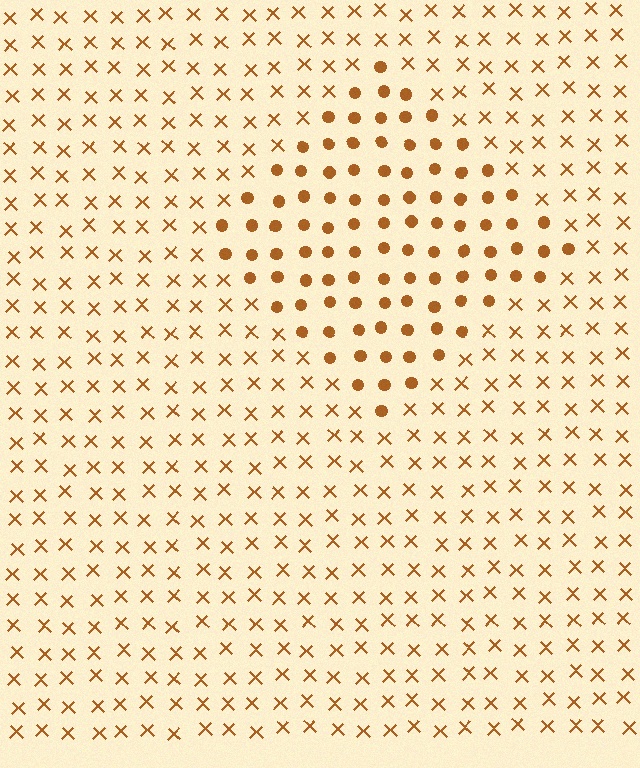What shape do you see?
I see a diamond.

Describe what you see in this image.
The image is filled with small brown elements arranged in a uniform grid. A diamond-shaped region contains circles, while the surrounding area contains X marks. The boundary is defined purely by the change in element shape.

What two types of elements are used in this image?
The image uses circles inside the diamond region and X marks outside it.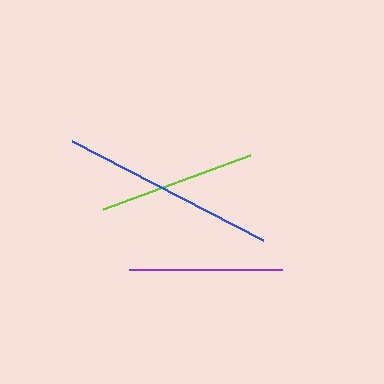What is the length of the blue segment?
The blue segment is approximately 215 pixels long.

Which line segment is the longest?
The blue line is the longest at approximately 215 pixels.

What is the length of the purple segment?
The purple segment is approximately 153 pixels long.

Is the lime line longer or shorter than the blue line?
The blue line is longer than the lime line.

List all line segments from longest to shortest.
From longest to shortest: blue, lime, purple.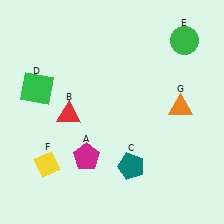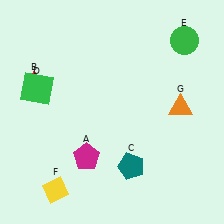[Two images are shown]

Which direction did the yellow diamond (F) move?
The yellow diamond (F) moved down.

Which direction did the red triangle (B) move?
The red triangle (B) moved left.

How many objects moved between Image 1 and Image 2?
2 objects moved between the two images.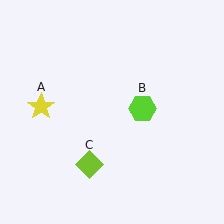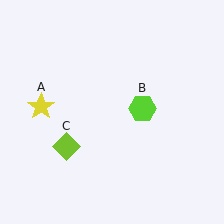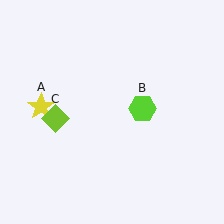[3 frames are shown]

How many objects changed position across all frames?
1 object changed position: lime diamond (object C).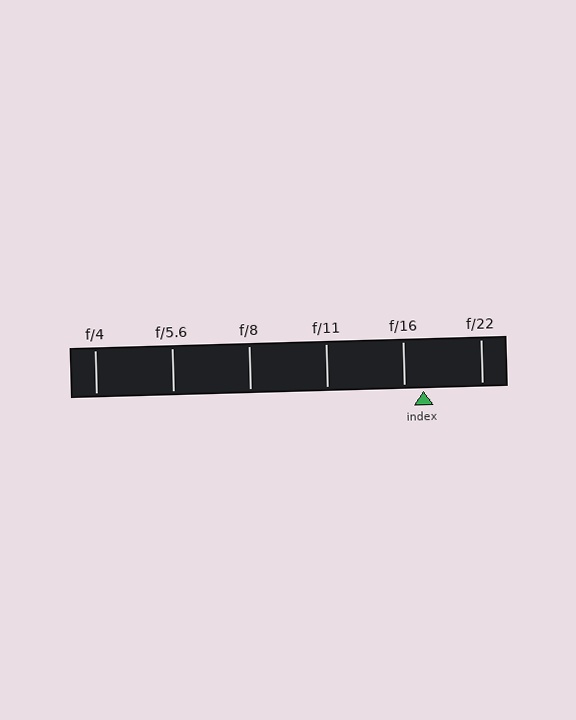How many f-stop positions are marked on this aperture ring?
There are 6 f-stop positions marked.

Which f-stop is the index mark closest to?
The index mark is closest to f/16.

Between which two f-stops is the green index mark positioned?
The index mark is between f/16 and f/22.